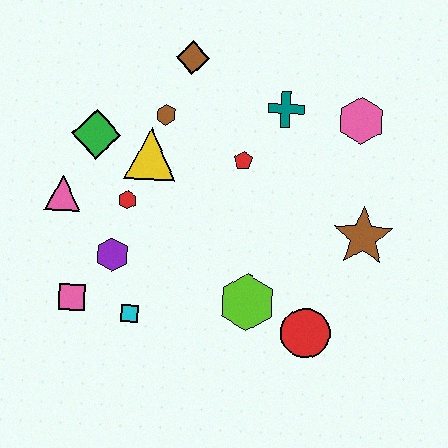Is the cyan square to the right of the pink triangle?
Yes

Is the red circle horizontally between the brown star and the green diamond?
Yes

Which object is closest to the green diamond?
The yellow triangle is closest to the green diamond.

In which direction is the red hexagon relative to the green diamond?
The red hexagon is below the green diamond.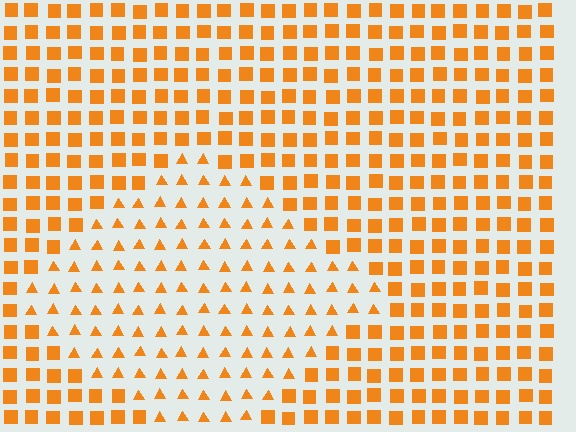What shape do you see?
I see a diamond.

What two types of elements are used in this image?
The image uses triangles inside the diamond region and squares outside it.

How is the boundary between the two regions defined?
The boundary is defined by a change in element shape: triangles inside vs. squares outside. All elements share the same color and spacing.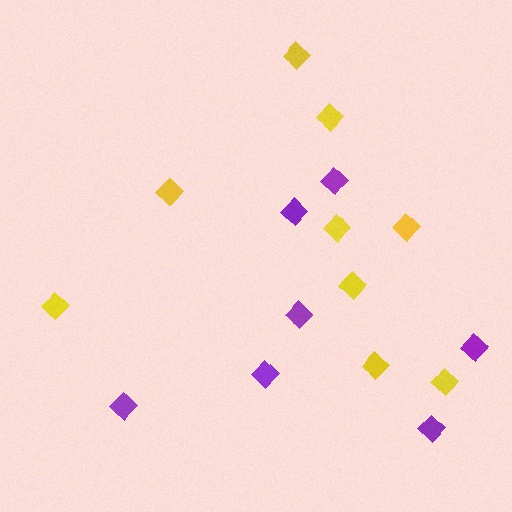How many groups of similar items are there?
There are 2 groups: one group of purple diamonds (7) and one group of yellow diamonds (9).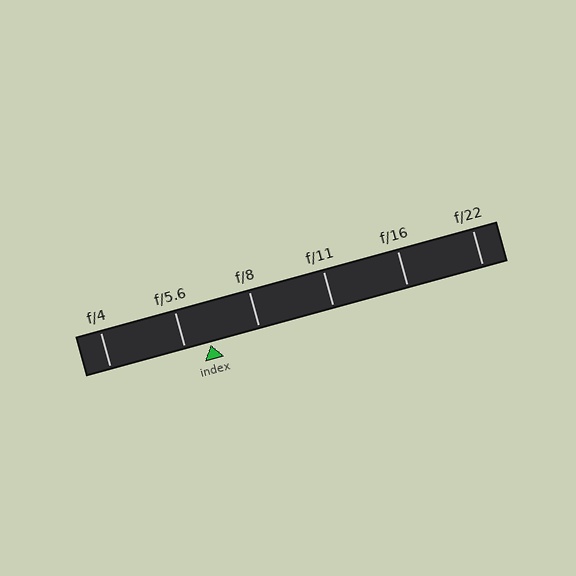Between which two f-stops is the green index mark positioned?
The index mark is between f/5.6 and f/8.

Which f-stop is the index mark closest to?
The index mark is closest to f/5.6.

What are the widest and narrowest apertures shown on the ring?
The widest aperture shown is f/4 and the narrowest is f/22.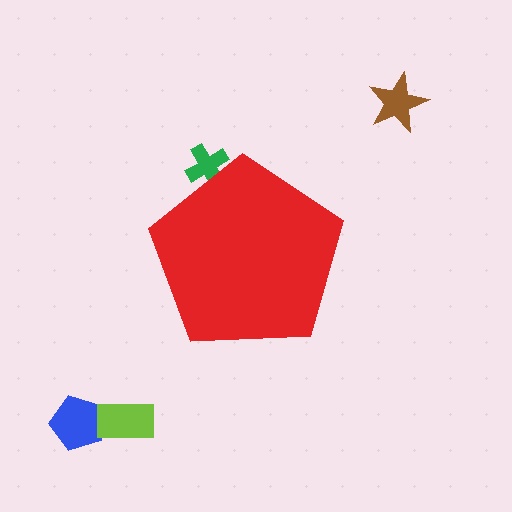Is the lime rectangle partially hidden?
No, the lime rectangle is fully visible.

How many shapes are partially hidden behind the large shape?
1 shape is partially hidden.